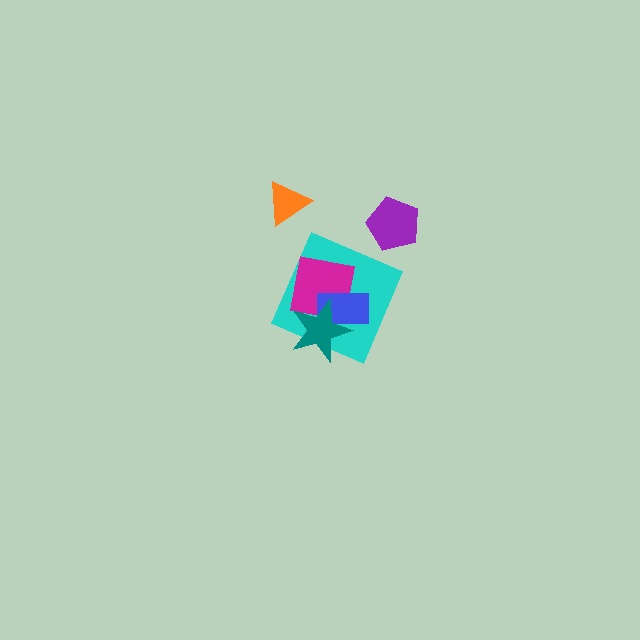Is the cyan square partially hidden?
Yes, it is partially covered by another shape.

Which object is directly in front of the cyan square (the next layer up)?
The magenta square is directly in front of the cyan square.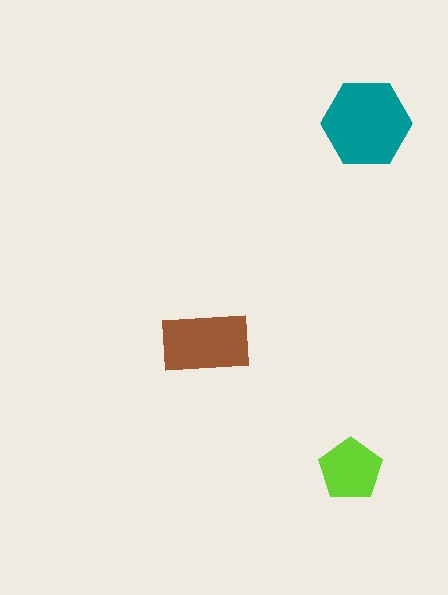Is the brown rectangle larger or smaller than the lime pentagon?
Larger.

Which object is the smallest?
The lime pentagon.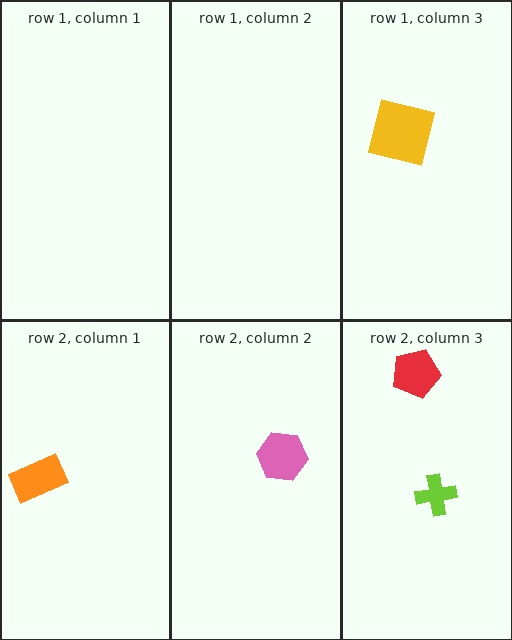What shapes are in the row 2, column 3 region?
The lime cross, the red pentagon.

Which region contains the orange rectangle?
The row 2, column 1 region.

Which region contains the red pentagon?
The row 2, column 3 region.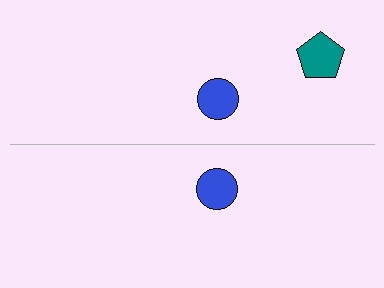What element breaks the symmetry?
A teal pentagon is missing from the bottom side.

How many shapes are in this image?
There are 3 shapes in this image.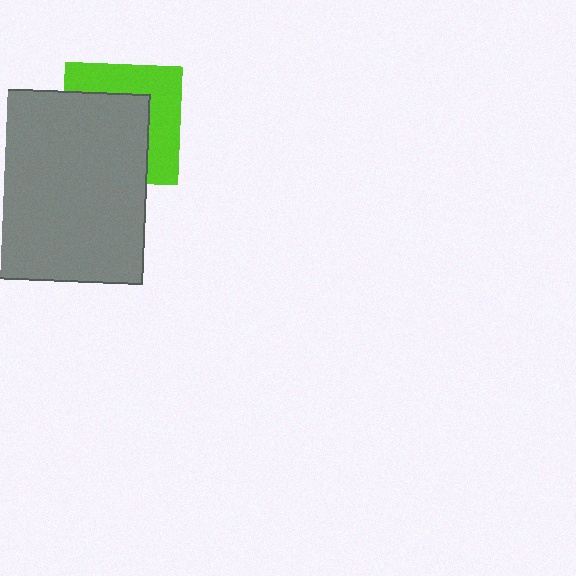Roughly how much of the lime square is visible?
A small part of it is visible (roughly 43%).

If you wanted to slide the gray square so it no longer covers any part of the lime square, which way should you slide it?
Slide it toward the lower-left — that is the most direct way to separate the two shapes.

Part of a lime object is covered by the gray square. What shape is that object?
It is a square.